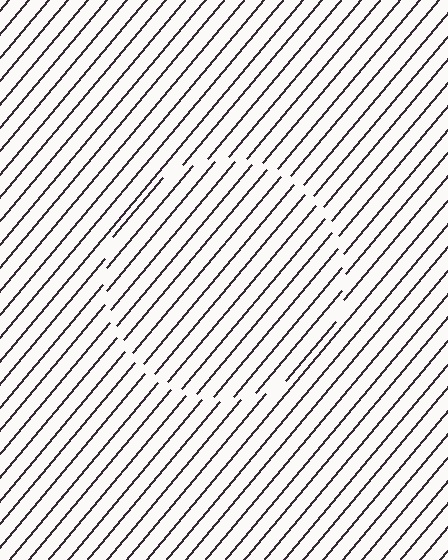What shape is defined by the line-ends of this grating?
An illusory circle. The interior of the shape contains the same grating, shifted by half a period — the contour is defined by the phase discontinuity where line-ends from the inner and outer gratings abut.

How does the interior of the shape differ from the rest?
The interior of the shape contains the same grating, shifted by half a period — the contour is defined by the phase discontinuity where line-ends from the inner and outer gratings abut.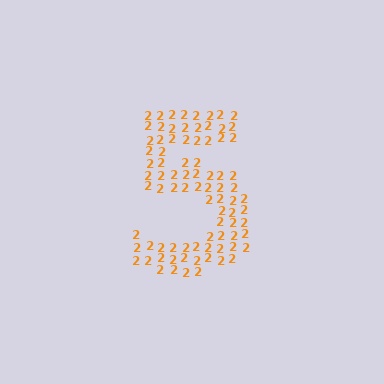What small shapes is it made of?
It is made of small digit 2's.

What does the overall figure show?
The overall figure shows the digit 5.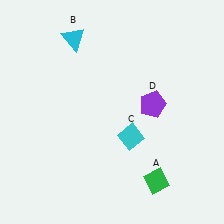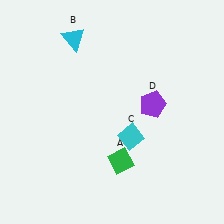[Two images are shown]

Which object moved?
The green diamond (A) moved left.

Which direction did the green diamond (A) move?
The green diamond (A) moved left.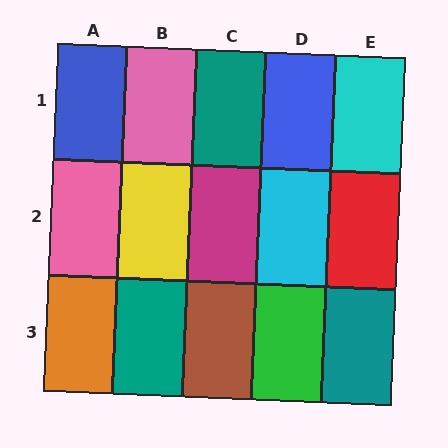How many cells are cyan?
2 cells are cyan.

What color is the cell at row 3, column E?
Teal.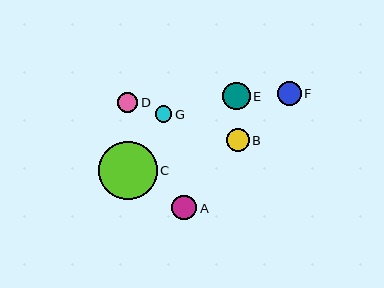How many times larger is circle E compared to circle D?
Circle E is approximately 1.4 times the size of circle D.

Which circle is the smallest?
Circle G is the smallest with a size of approximately 16 pixels.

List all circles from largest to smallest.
From largest to smallest: C, E, A, F, B, D, G.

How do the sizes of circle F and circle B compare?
Circle F and circle B are approximately the same size.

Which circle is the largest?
Circle C is the largest with a size of approximately 58 pixels.